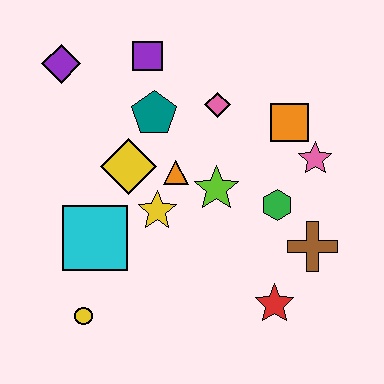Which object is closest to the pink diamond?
The teal pentagon is closest to the pink diamond.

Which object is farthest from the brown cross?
The purple diamond is farthest from the brown cross.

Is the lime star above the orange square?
No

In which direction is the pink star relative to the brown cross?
The pink star is above the brown cross.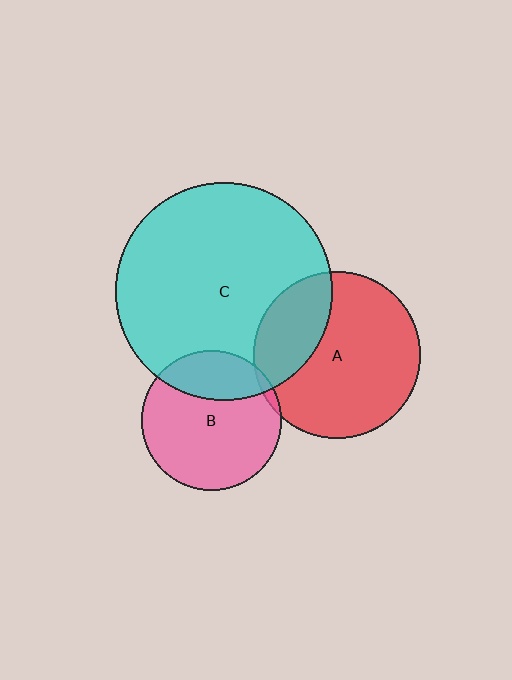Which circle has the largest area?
Circle C (cyan).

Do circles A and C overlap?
Yes.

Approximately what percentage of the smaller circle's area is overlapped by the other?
Approximately 30%.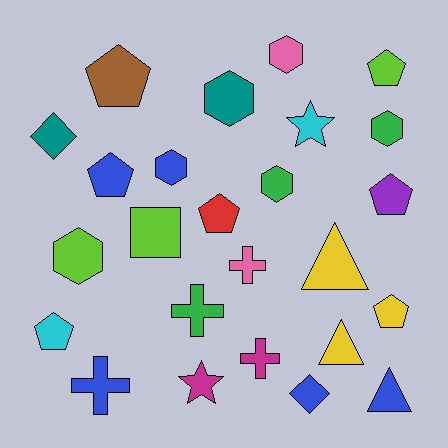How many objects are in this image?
There are 25 objects.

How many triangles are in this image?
There are 3 triangles.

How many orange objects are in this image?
There are no orange objects.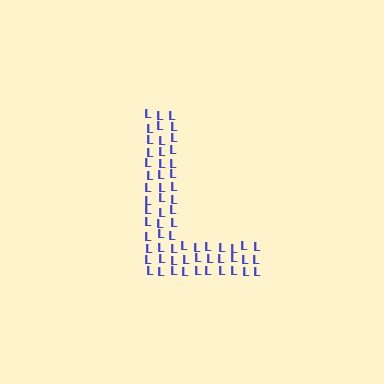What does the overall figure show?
The overall figure shows the letter L.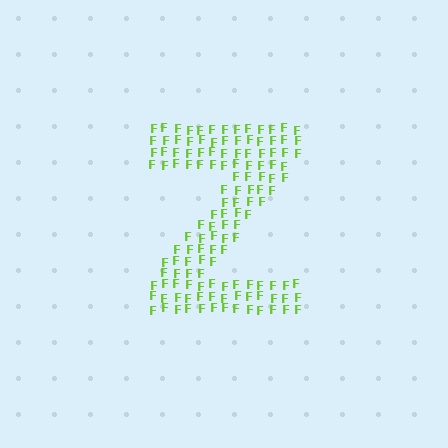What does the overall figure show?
The overall figure shows the letter Z.